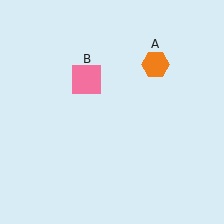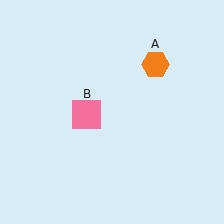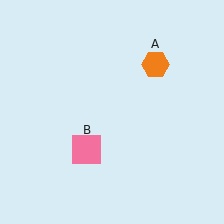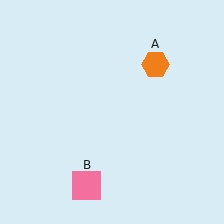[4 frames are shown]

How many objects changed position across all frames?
1 object changed position: pink square (object B).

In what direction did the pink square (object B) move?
The pink square (object B) moved down.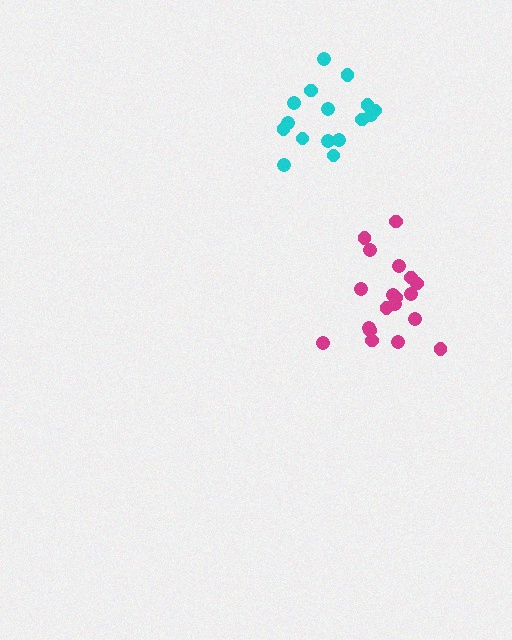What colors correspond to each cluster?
The clusters are colored: magenta, cyan.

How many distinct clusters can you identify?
There are 2 distinct clusters.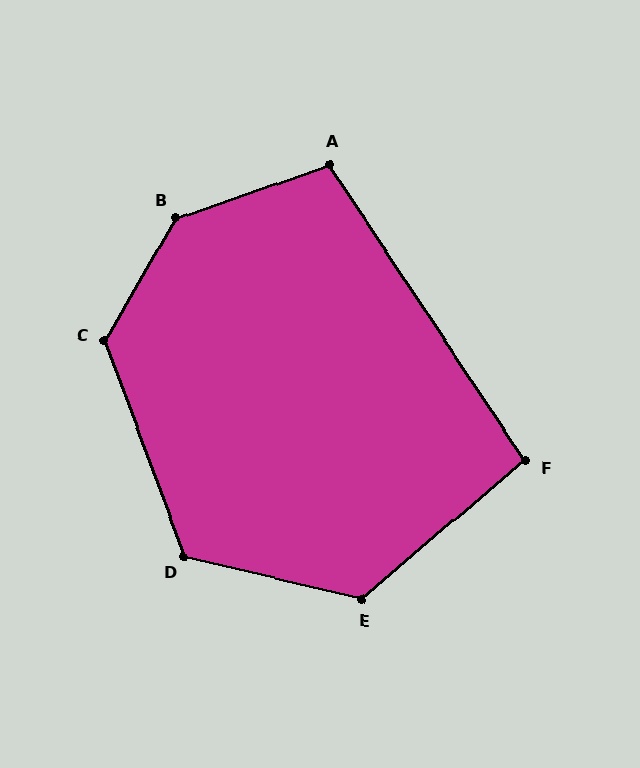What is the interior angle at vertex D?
Approximately 124 degrees (obtuse).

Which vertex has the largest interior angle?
B, at approximately 139 degrees.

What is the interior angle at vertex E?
Approximately 126 degrees (obtuse).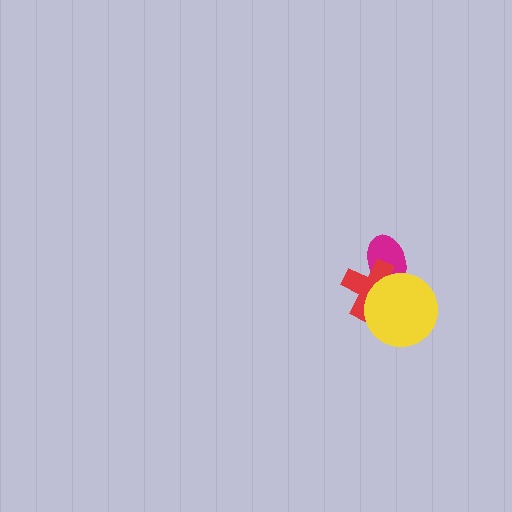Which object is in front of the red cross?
The yellow circle is in front of the red cross.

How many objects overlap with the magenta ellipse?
2 objects overlap with the magenta ellipse.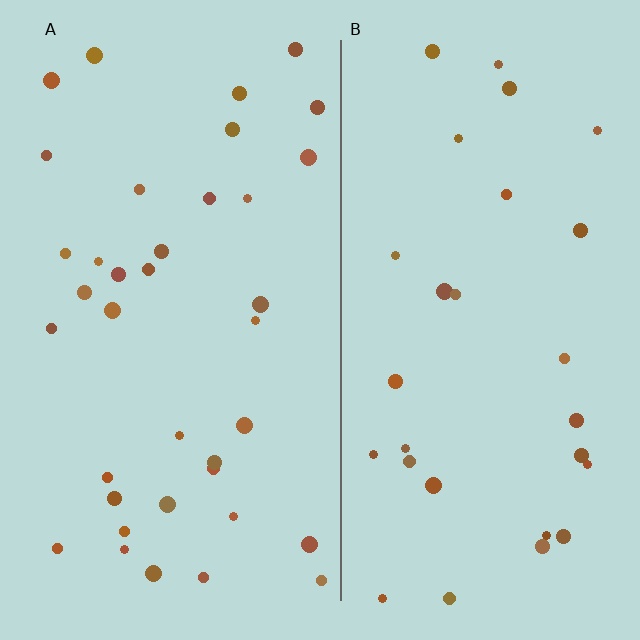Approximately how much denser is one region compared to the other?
Approximately 1.3× — region A over region B.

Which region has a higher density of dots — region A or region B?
A (the left).